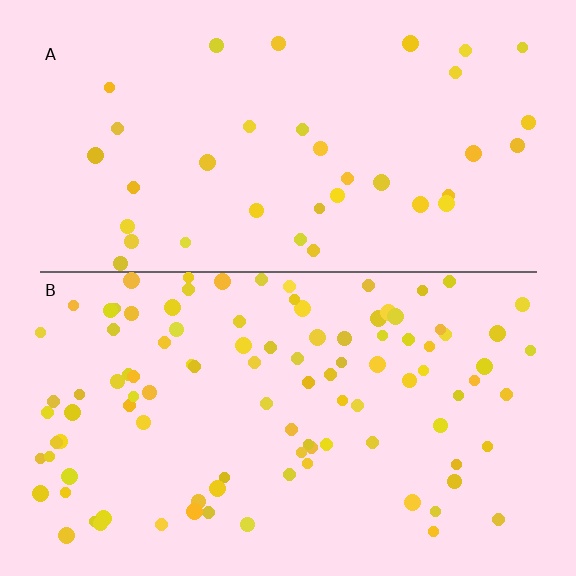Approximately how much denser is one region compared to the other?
Approximately 2.8× — region B over region A.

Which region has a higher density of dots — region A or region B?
B (the bottom).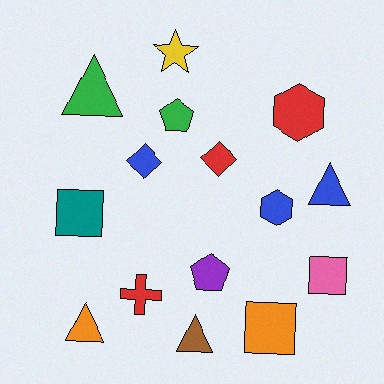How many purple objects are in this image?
There is 1 purple object.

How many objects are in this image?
There are 15 objects.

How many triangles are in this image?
There are 4 triangles.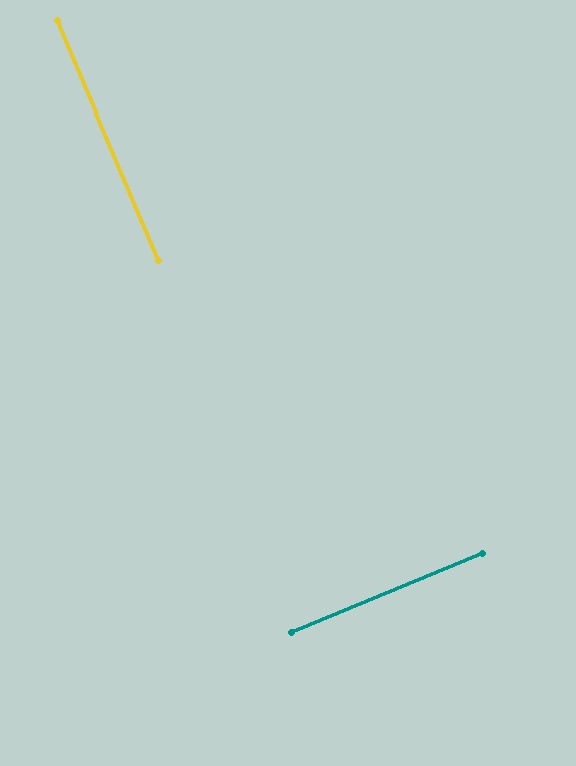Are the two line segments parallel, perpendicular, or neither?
Perpendicular — they meet at approximately 89°.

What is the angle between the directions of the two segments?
Approximately 89 degrees.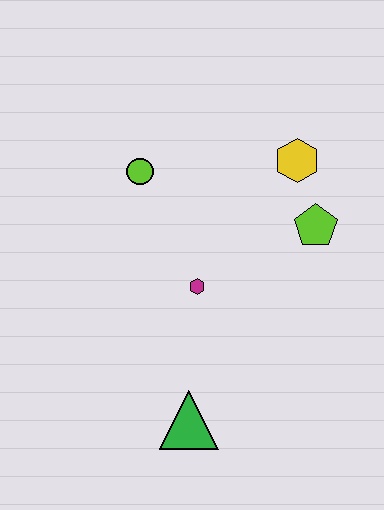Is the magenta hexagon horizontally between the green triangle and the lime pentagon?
Yes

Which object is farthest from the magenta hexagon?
The yellow hexagon is farthest from the magenta hexagon.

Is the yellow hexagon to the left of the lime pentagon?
Yes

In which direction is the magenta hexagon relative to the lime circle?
The magenta hexagon is below the lime circle.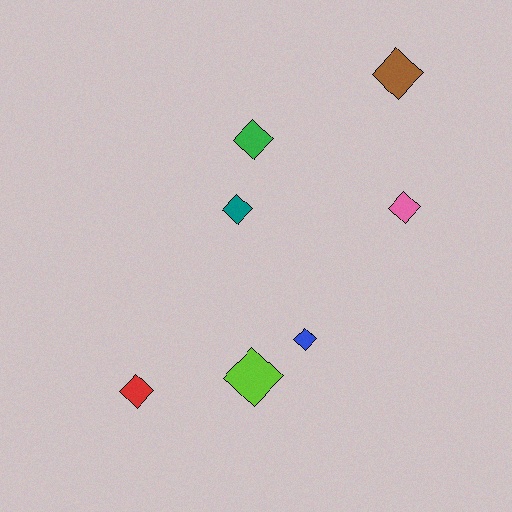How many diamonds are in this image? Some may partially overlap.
There are 7 diamonds.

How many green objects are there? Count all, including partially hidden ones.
There is 1 green object.